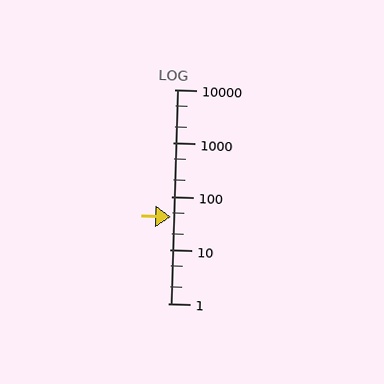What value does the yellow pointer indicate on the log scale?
The pointer indicates approximately 41.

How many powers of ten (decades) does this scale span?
The scale spans 4 decades, from 1 to 10000.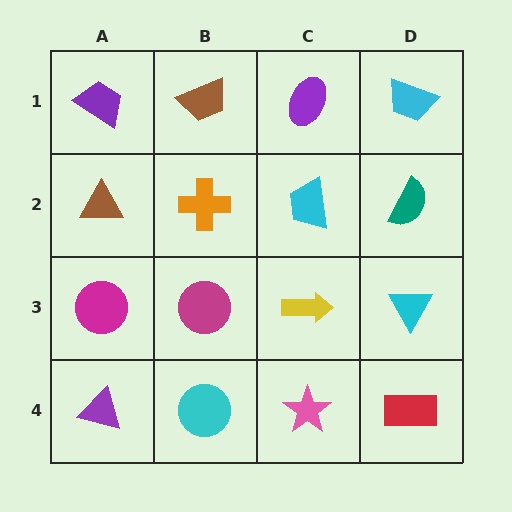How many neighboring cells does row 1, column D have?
2.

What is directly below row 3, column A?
A purple triangle.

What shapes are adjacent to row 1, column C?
A cyan trapezoid (row 2, column C), a brown trapezoid (row 1, column B), a cyan trapezoid (row 1, column D).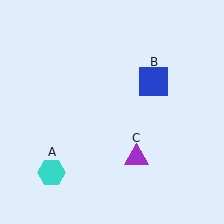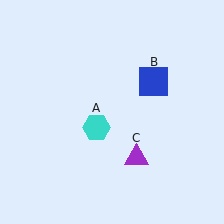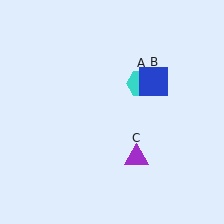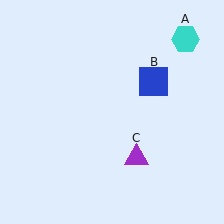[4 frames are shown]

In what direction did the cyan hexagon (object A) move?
The cyan hexagon (object A) moved up and to the right.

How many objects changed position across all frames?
1 object changed position: cyan hexagon (object A).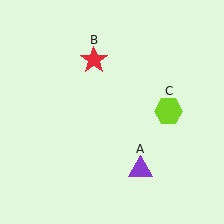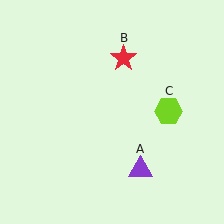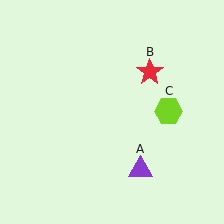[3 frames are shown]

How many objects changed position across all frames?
1 object changed position: red star (object B).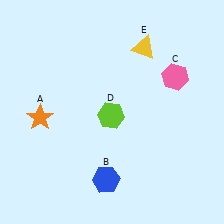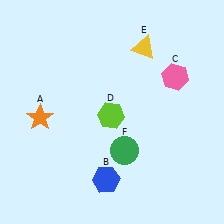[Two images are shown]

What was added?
A green circle (F) was added in Image 2.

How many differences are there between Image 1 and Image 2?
There is 1 difference between the two images.